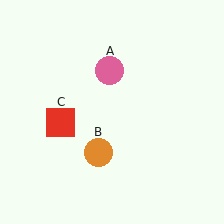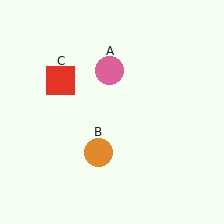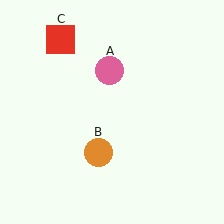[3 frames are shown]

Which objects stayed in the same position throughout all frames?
Pink circle (object A) and orange circle (object B) remained stationary.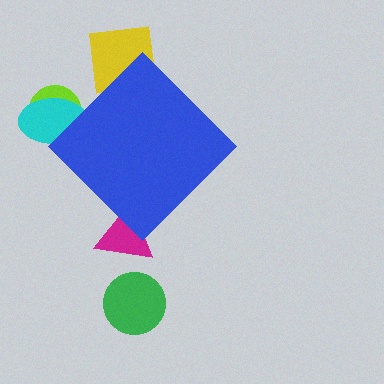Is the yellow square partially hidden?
Yes, the yellow square is partially hidden behind the blue diamond.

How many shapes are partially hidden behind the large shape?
4 shapes are partially hidden.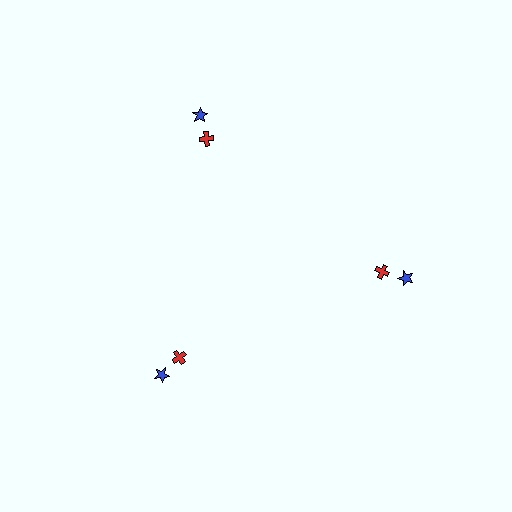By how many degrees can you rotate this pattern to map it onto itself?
The pattern maps onto itself every 120 degrees of rotation.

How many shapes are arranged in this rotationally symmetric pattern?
There are 6 shapes, arranged in 3 groups of 2.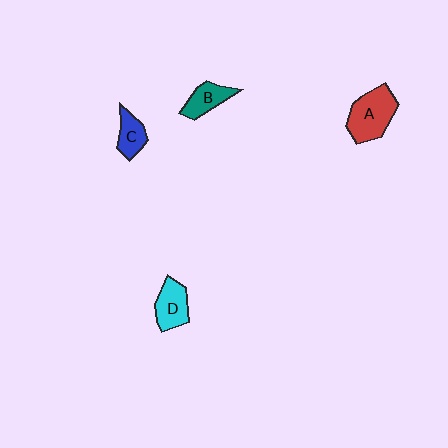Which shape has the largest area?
Shape A (red).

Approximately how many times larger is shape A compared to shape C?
Approximately 2.0 times.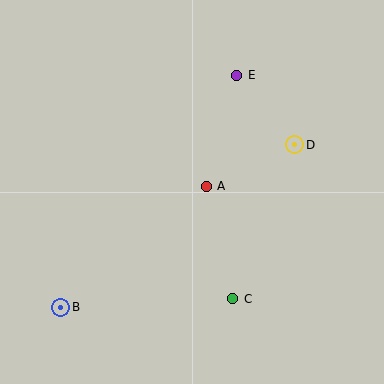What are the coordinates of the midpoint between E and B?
The midpoint between E and B is at (149, 191).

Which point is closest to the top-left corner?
Point E is closest to the top-left corner.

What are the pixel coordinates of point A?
Point A is at (206, 186).